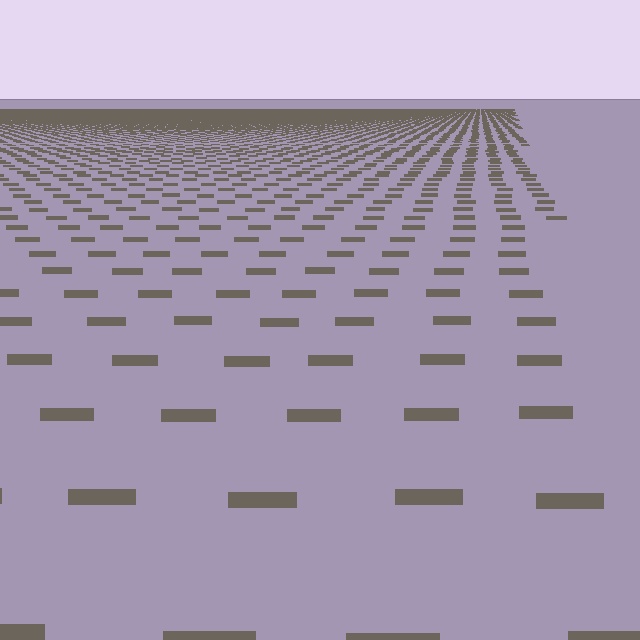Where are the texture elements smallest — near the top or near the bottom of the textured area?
Near the top.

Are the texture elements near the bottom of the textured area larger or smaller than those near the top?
Larger. Near the bottom, elements are closer to the viewer and appear at a bigger on-screen size.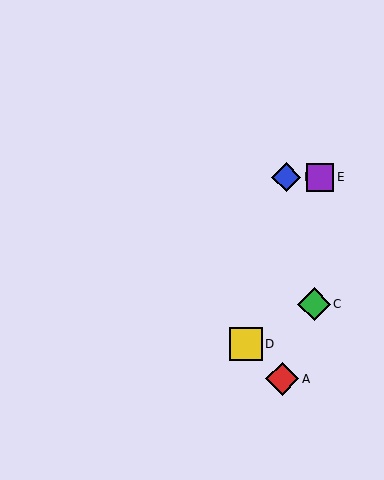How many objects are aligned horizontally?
2 objects (B, E) are aligned horizontally.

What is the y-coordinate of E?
Object E is at y≈177.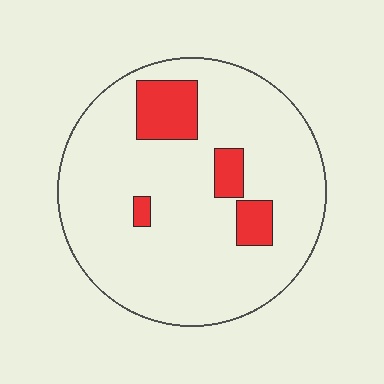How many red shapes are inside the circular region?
4.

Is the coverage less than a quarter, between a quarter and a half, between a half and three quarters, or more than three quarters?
Less than a quarter.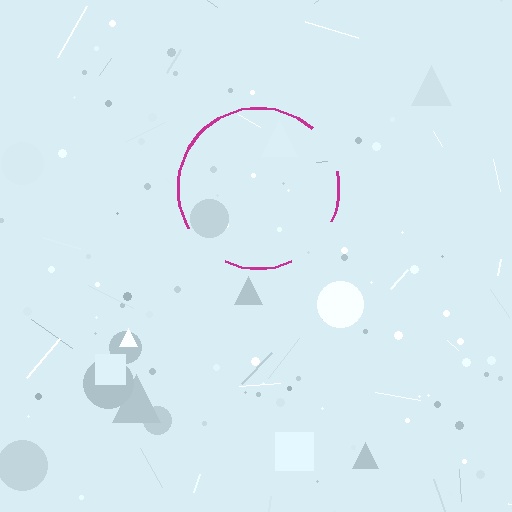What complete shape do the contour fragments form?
The contour fragments form a circle.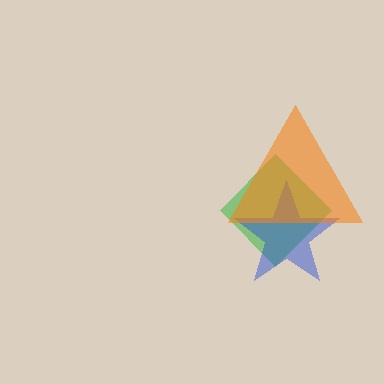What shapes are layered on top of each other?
The layered shapes are: a green diamond, a blue star, an orange triangle.